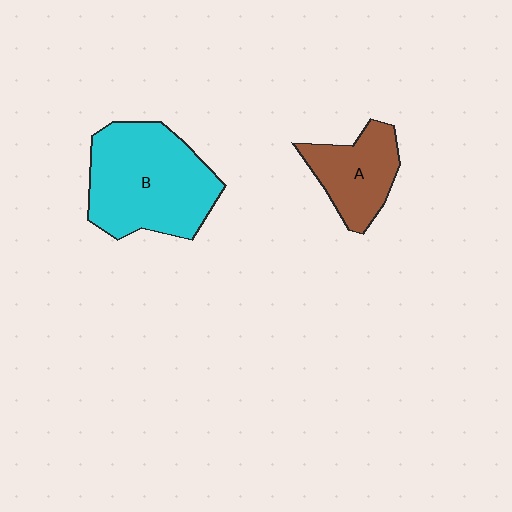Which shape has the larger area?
Shape B (cyan).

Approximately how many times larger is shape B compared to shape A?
Approximately 1.9 times.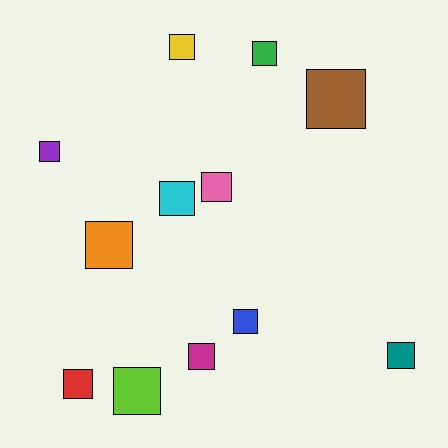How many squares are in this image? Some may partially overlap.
There are 12 squares.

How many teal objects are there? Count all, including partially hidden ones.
There is 1 teal object.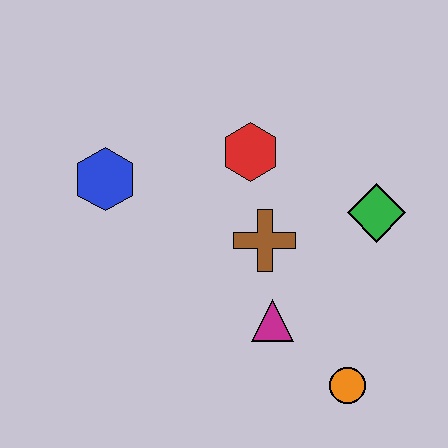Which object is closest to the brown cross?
The magenta triangle is closest to the brown cross.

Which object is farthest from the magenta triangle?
The blue hexagon is farthest from the magenta triangle.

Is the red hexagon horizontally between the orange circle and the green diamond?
No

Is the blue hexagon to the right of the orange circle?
No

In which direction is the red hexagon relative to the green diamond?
The red hexagon is to the left of the green diamond.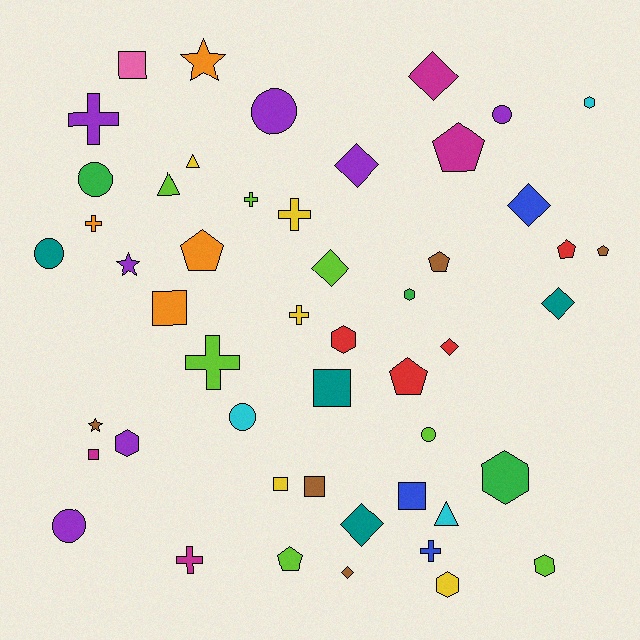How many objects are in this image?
There are 50 objects.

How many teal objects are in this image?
There are 4 teal objects.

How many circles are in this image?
There are 7 circles.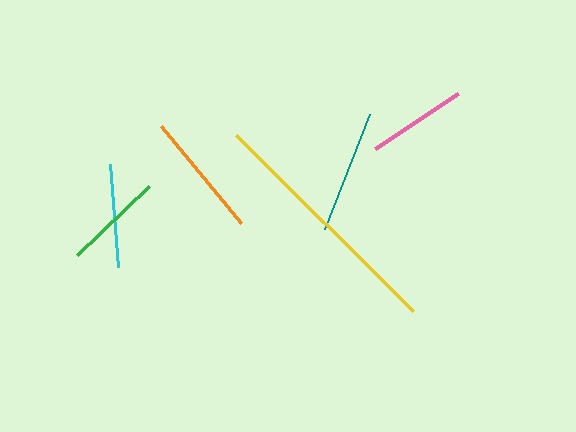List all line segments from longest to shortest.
From longest to shortest: yellow, orange, teal, cyan, green, pink.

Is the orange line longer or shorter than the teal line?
The orange line is longer than the teal line.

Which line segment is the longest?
The yellow line is the longest at approximately 250 pixels.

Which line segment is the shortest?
The pink line is the shortest at approximately 99 pixels.